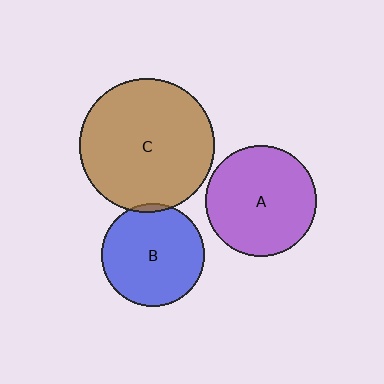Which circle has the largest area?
Circle C (brown).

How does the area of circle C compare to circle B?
Approximately 1.7 times.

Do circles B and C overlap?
Yes.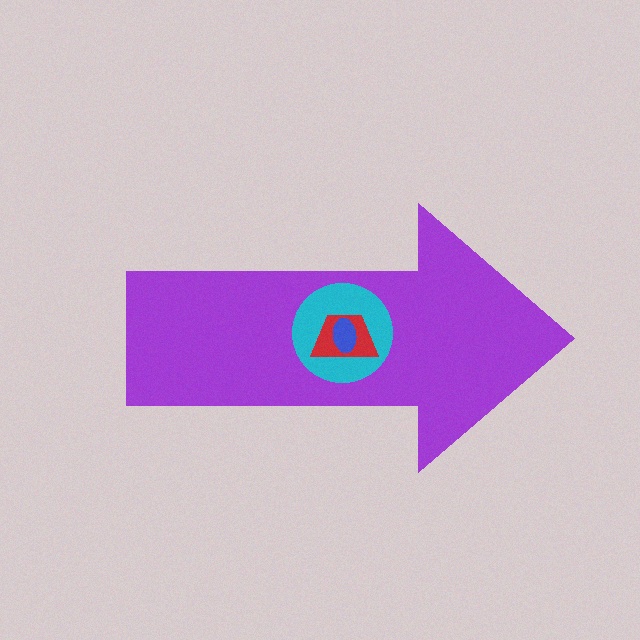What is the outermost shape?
The purple arrow.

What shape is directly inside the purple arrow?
The cyan circle.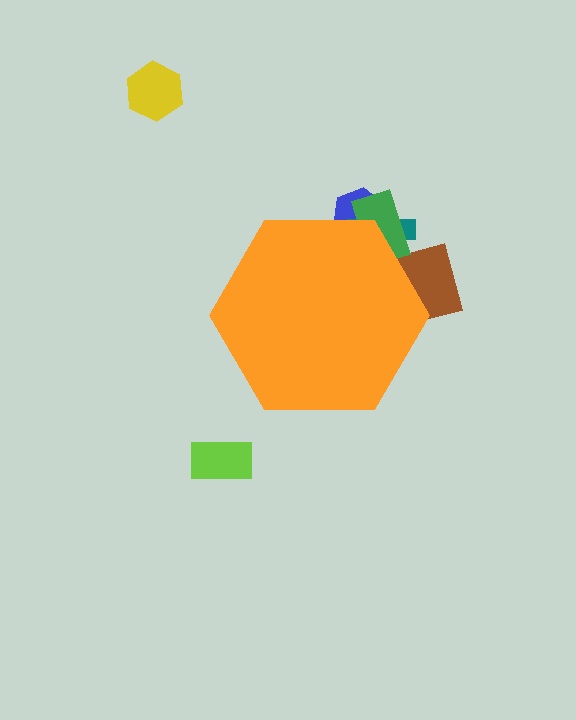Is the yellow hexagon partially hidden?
No, the yellow hexagon is fully visible.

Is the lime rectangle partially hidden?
No, the lime rectangle is fully visible.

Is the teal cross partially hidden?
Yes, the teal cross is partially hidden behind the orange hexagon.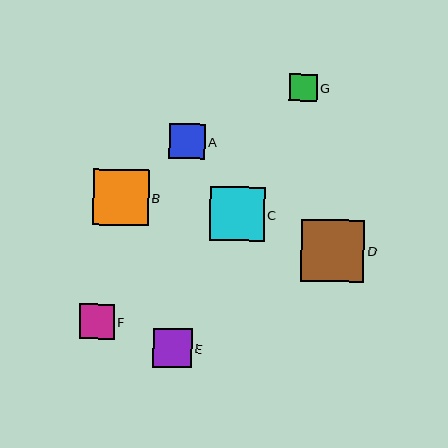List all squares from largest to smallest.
From largest to smallest: D, B, C, E, A, F, G.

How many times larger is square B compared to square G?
Square B is approximately 2.0 times the size of square G.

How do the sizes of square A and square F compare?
Square A and square F are approximately the same size.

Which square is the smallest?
Square G is the smallest with a size of approximately 27 pixels.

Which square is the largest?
Square D is the largest with a size of approximately 63 pixels.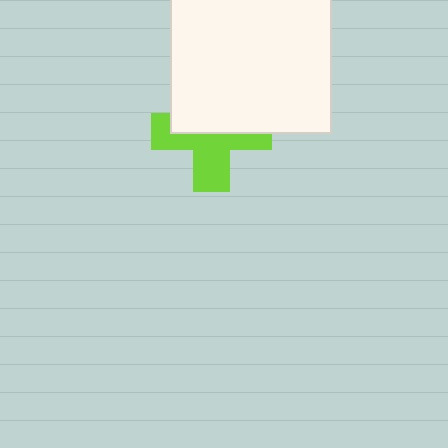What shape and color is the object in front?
The object in front is a white square.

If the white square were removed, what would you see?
You would see the complete lime cross.